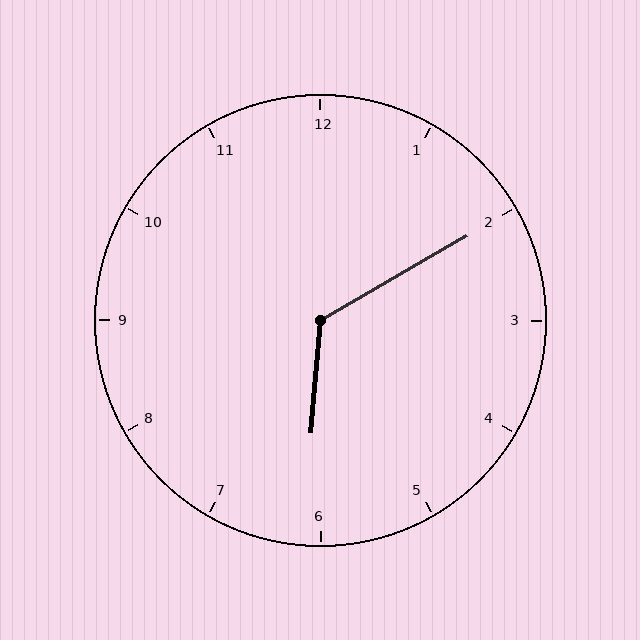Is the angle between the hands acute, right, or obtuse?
It is obtuse.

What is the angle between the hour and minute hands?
Approximately 125 degrees.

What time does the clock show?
6:10.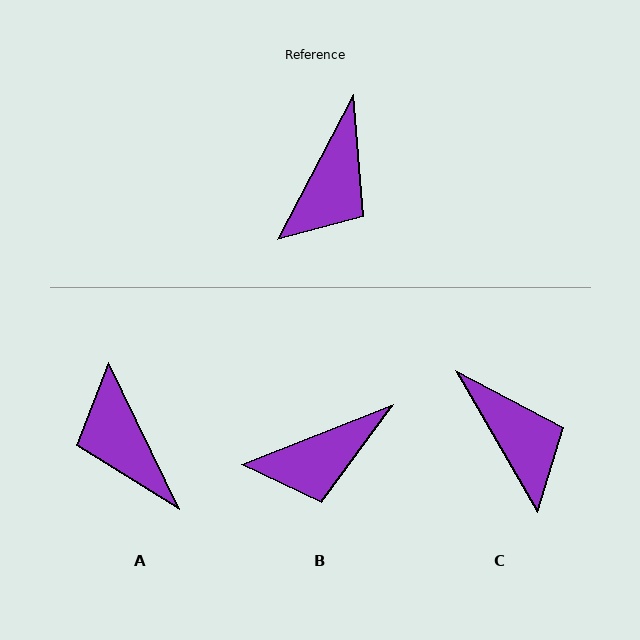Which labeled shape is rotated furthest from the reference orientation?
A, about 126 degrees away.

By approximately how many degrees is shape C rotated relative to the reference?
Approximately 58 degrees counter-clockwise.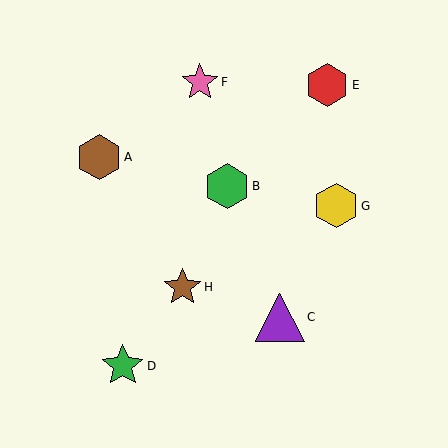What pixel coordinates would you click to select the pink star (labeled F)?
Click at (200, 82) to select the pink star F.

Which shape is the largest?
The purple triangle (labeled C) is the largest.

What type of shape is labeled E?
Shape E is a red hexagon.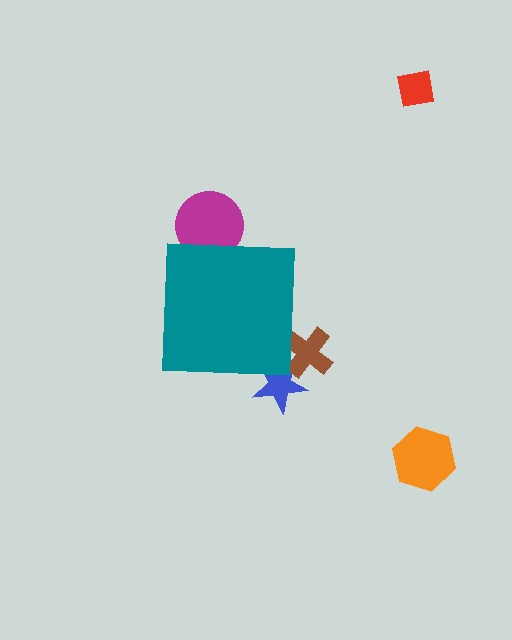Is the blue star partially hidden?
Yes, the blue star is partially hidden behind the teal square.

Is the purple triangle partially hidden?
Yes, the purple triangle is partially hidden behind the teal square.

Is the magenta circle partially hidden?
Yes, the magenta circle is partially hidden behind the teal square.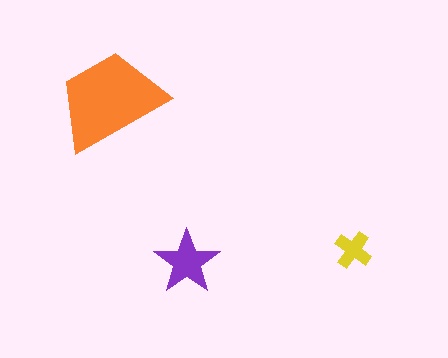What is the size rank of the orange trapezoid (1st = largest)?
1st.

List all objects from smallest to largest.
The yellow cross, the purple star, the orange trapezoid.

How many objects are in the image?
There are 3 objects in the image.